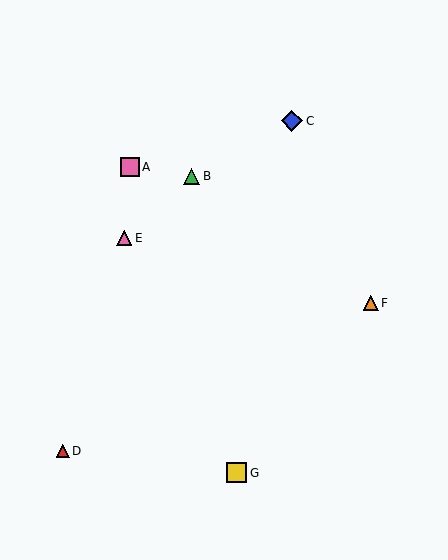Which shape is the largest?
The blue diamond (labeled C) is the largest.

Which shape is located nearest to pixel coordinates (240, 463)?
The yellow square (labeled G) at (236, 473) is nearest to that location.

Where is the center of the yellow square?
The center of the yellow square is at (236, 473).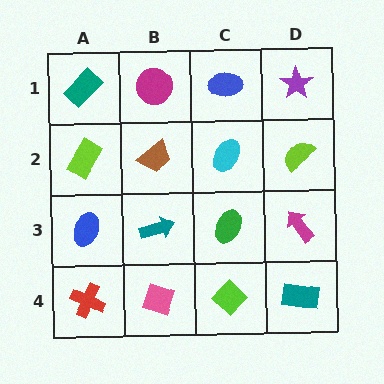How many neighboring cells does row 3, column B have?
4.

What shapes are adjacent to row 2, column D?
A purple star (row 1, column D), a magenta arrow (row 3, column D), a cyan ellipse (row 2, column C).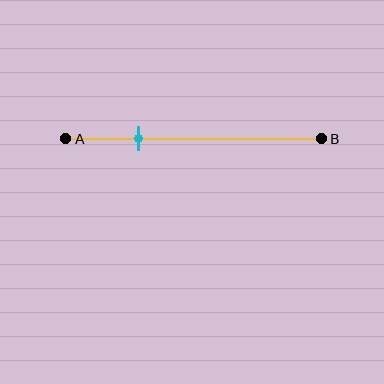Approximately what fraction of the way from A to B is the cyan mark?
The cyan mark is approximately 30% of the way from A to B.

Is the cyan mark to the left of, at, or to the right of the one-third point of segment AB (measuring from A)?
The cyan mark is to the left of the one-third point of segment AB.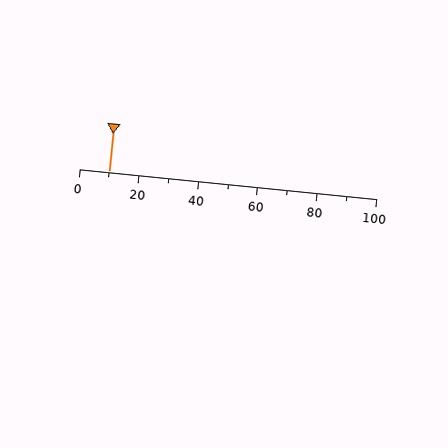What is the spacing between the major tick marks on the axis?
The major ticks are spaced 20 apart.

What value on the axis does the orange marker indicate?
The marker indicates approximately 10.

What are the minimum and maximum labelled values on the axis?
The axis runs from 0 to 100.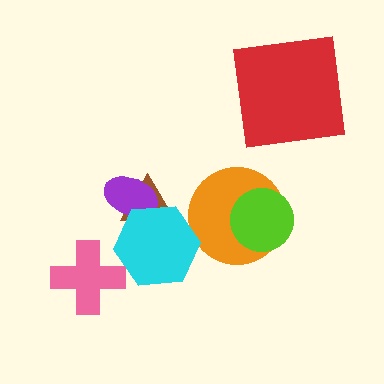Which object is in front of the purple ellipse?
The cyan hexagon is in front of the purple ellipse.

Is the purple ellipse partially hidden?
Yes, it is partially covered by another shape.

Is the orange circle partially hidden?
Yes, it is partially covered by another shape.